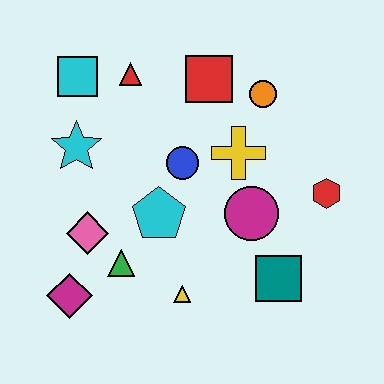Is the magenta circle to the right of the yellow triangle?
Yes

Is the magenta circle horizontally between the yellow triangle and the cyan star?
No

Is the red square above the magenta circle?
Yes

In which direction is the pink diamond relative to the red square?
The pink diamond is below the red square.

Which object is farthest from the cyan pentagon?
The red hexagon is farthest from the cyan pentagon.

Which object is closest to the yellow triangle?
The green triangle is closest to the yellow triangle.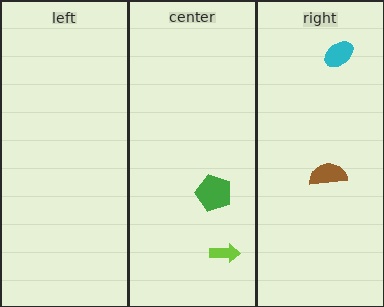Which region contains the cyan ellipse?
The right region.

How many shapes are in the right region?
2.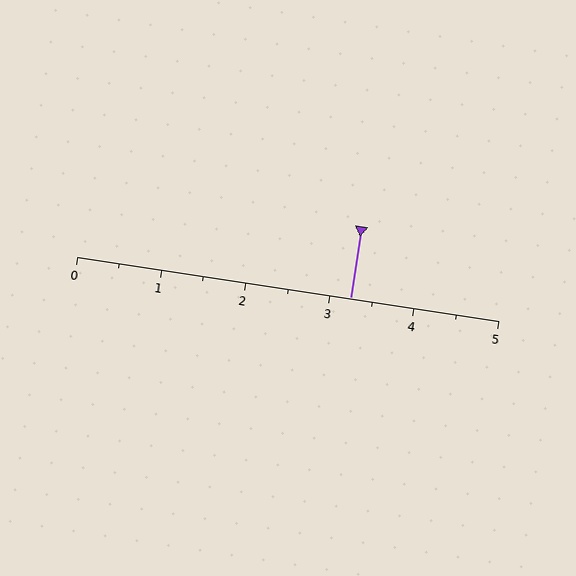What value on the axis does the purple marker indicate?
The marker indicates approximately 3.2.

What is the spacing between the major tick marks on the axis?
The major ticks are spaced 1 apart.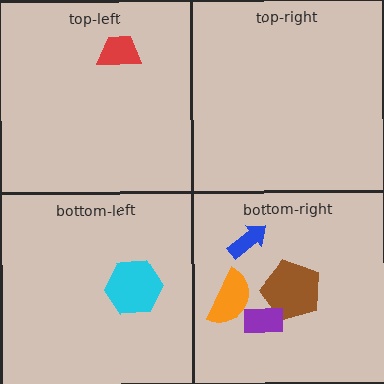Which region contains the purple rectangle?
The bottom-right region.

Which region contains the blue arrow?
The bottom-right region.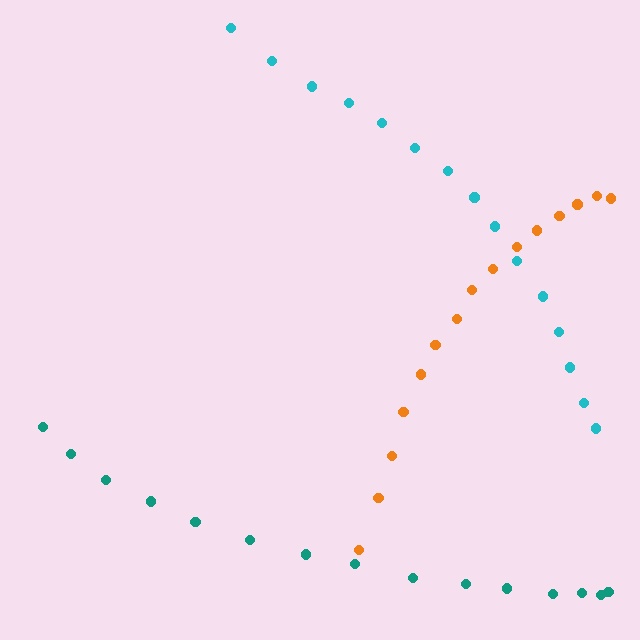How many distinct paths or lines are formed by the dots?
There are 3 distinct paths.